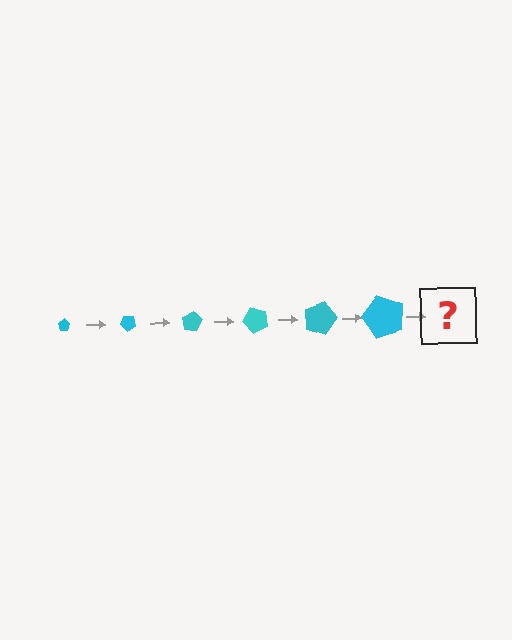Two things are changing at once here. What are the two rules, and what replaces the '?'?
The two rules are that the pentagon grows larger each step and it rotates 40 degrees each step. The '?' should be a pentagon, larger than the previous one and rotated 240 degrees from the start.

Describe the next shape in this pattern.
It should be a pentagon, larger than the previous one and rotated 240 degrees from the start.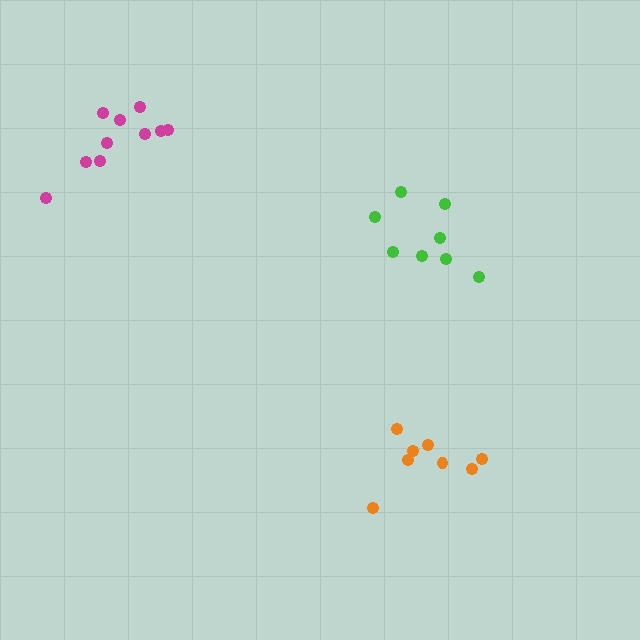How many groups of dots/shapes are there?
There are 3 groups.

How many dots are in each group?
Group 1: 8 dots, Group 2: 8 dots, Group 3: 10 dots (26 total).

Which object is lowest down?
The orange cluster is bottommost.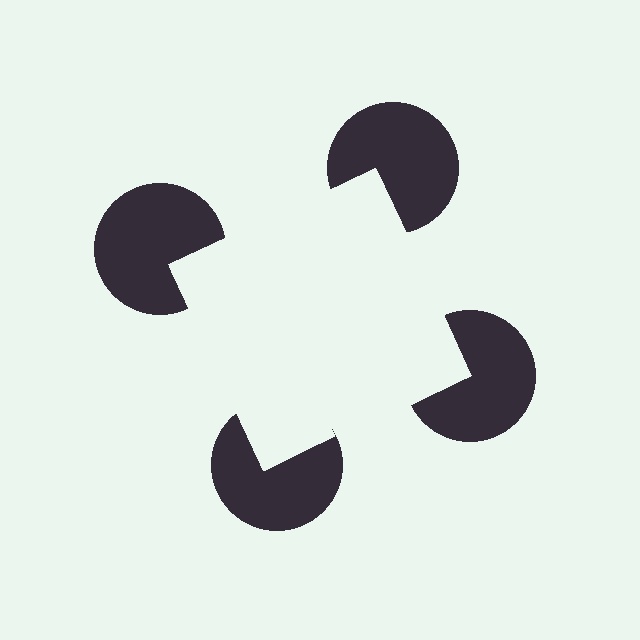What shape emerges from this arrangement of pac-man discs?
An illusory square — its edges are inferred from the aligned wedge cuts in the pac-man discs, not physically drawn.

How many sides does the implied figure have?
4 sides.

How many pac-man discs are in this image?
There are 4 — one at each vertex of the illusory square.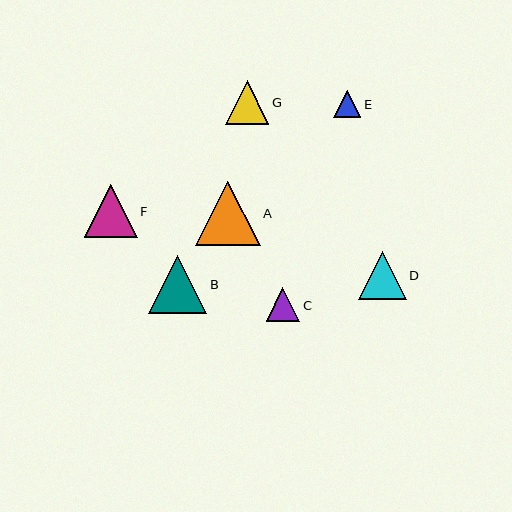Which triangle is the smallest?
Triangle E is the smallest with a size of approximately 27 pixels.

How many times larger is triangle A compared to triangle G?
Triangle A is approximately 1.5 times the size of triangle G.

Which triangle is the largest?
Triangle A is the largest with a size of approximately 64 pixels.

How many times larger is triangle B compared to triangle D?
Triangle B is approximately 1.2 times the size of triangle D.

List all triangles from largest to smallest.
From largest to smallest: A, B, F, D, G, C, E.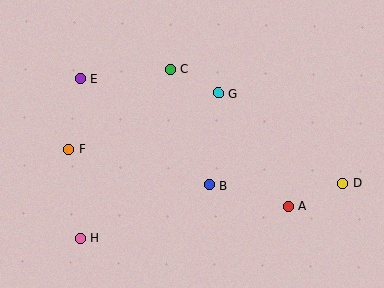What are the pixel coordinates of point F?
Point F is at (69, 149).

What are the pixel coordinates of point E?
Point E is at (80, 79).